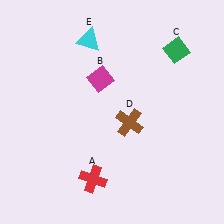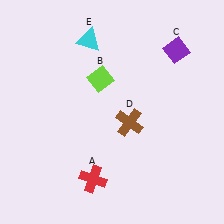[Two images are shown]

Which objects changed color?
B changed from magenta to lime. C changed from green to purple.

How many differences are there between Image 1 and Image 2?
There are 2 differences between the two images.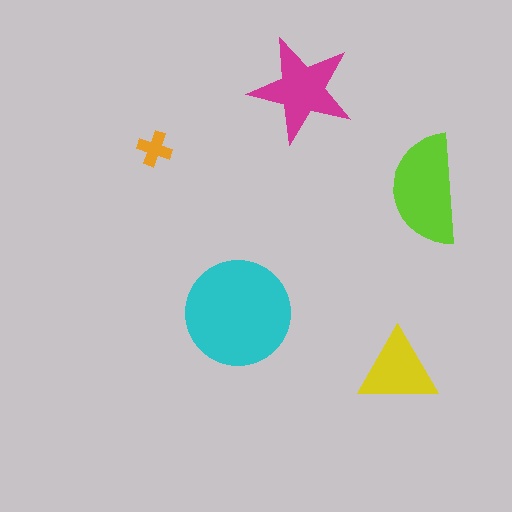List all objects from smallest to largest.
The orange cross, the yellow triangle, the magenta star, the lime semicircle, the cyan circle.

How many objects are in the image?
There are 5 objects in the image.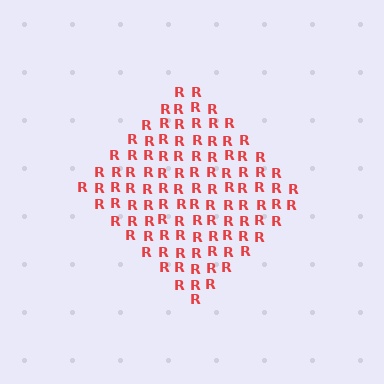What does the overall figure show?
The overall figure shows a diamond.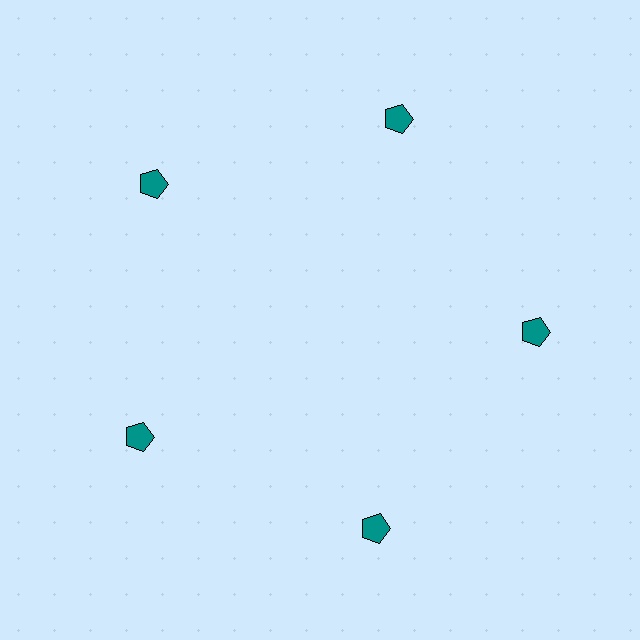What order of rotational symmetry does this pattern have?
This pattern has 5-fold rotational symmetry.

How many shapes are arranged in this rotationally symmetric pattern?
There are 5 shapes, arranged in 5 groups of 1.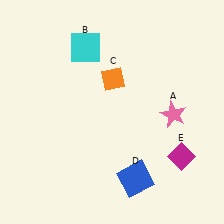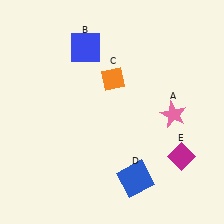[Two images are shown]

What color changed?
The square (B) changed from cyan in Image 1 to blue in Image 2.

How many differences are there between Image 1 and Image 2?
There is 1 difference between the two images.